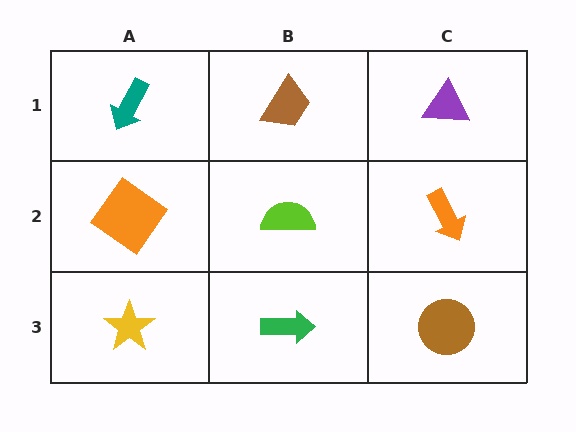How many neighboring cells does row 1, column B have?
3.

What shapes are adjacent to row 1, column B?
A lime semicircle (row 2, column B), a teal arrow (row 1, column A), a purple triangle (row 1, column C).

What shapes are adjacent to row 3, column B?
A lime semicircle (row 2, column B), a yellow star (row 3, column A), a brown circle (row 3, column C).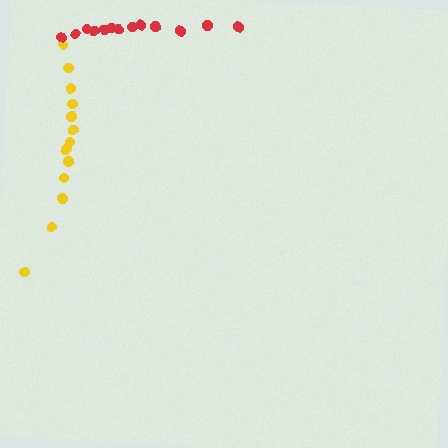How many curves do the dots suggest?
There are 2 distinct paths.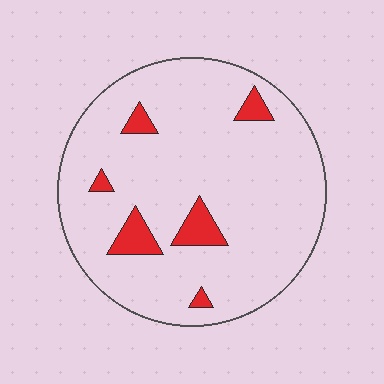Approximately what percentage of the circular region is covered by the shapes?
Approximately 10%.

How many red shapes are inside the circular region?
6.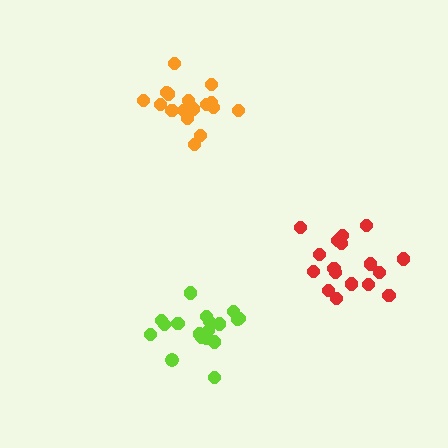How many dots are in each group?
Group 1: 18 dots, Group 2: 17 dots, Group 3: 17 dots (52 total).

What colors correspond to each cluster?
The clusters are colored: lime, red, orange.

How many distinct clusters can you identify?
There are 3 distinct clusters.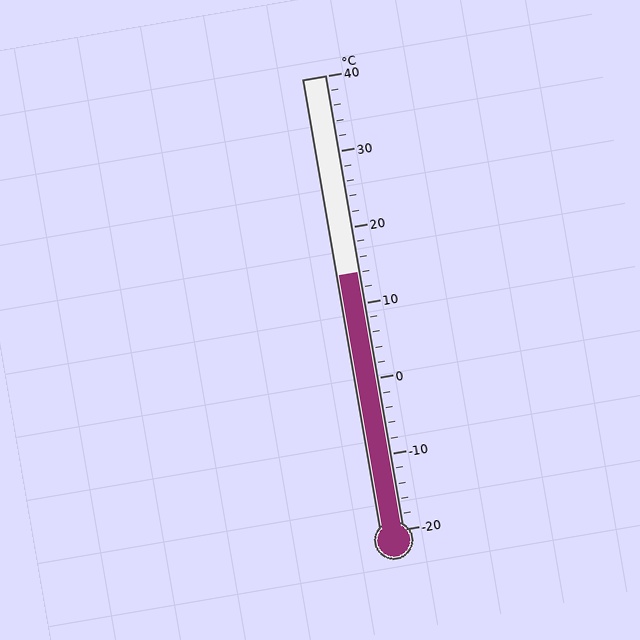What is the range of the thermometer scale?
The thermometer scale ranges from -20°C to 40°C.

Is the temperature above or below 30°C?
The temperature is below 30°C.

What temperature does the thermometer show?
The thermometer shows approximately 14°C.